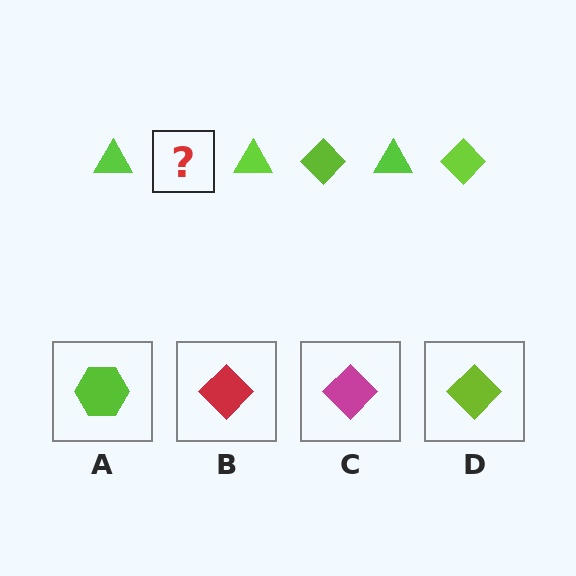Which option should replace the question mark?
Option D.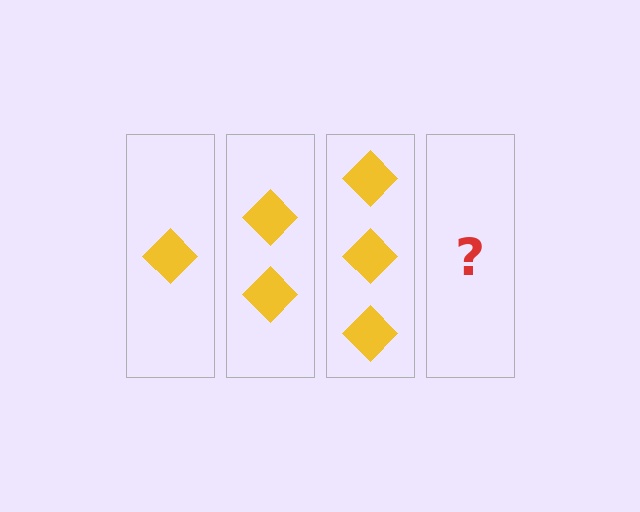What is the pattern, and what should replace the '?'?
The pattern is that each step adds one more diamond. The '?' should be 4 diamonds.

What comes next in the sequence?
The next element should be 4 diamonds.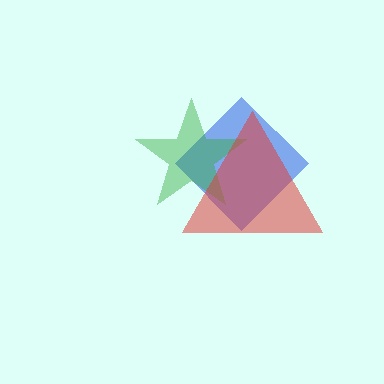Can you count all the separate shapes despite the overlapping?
Yes, there are 3 separate shapes.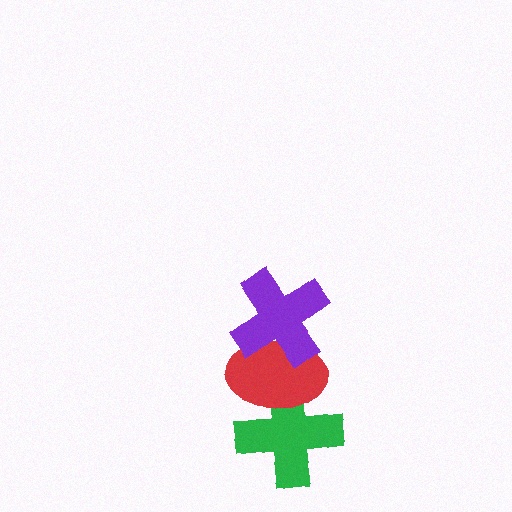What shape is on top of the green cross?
The red ellipse is on top of the green cross.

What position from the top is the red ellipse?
The red ellipse is 2nd from the top.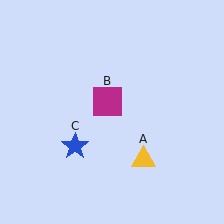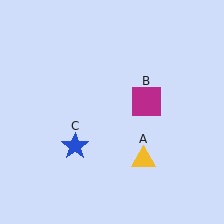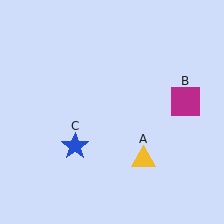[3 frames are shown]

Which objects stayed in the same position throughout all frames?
Yellow triangle (object A) and blue star (object C) remained stationary.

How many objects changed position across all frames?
1 object changed position: magenta square (object B).